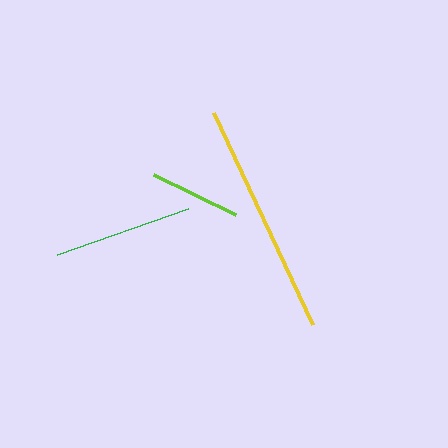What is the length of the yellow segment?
The yellow segment is approximately 234 pixels long.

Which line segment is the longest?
The yellow line is the longest at approximately 234 pixels.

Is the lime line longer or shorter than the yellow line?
The yellow line is longer than the lime line.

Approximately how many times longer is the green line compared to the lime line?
The green line is approximately 1.5 times the length of the lime line.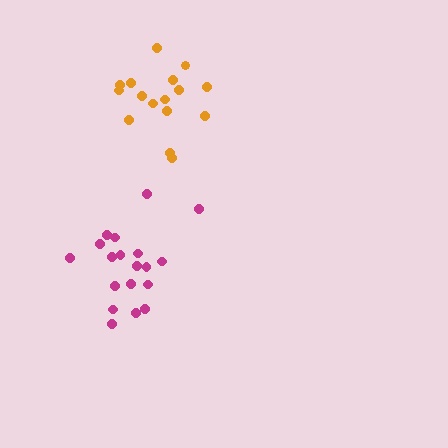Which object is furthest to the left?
The magenta cluster is leftmost.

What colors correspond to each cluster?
The clusters are colored: orange, magenta.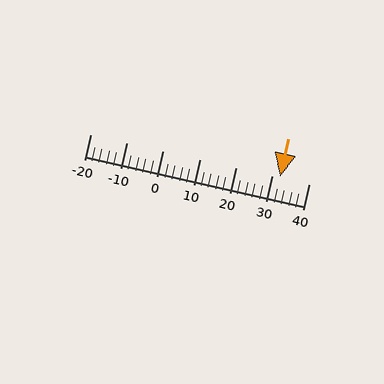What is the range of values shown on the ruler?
The ruler shows values from -20 to 40.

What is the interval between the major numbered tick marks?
The major tick marks are spaced 10 units apart.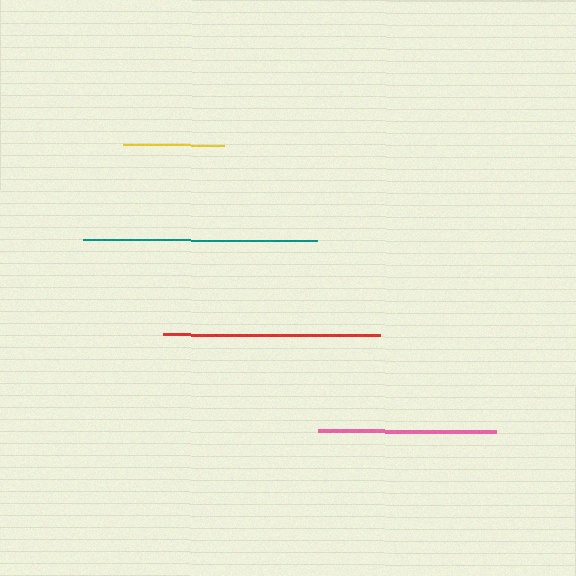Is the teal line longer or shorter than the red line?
The teal line is longer than the red line.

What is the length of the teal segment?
The teal segment is approximately 234 pixels long.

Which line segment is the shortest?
The yellow line is the shortest at approximately 100 pixels.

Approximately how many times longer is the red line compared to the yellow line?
The red line is approximately 2.2 times the length of the yellow line.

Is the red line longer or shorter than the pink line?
The red line is longer than the pink line.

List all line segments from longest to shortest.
From longest to shortest: teal, red, pink, yellow.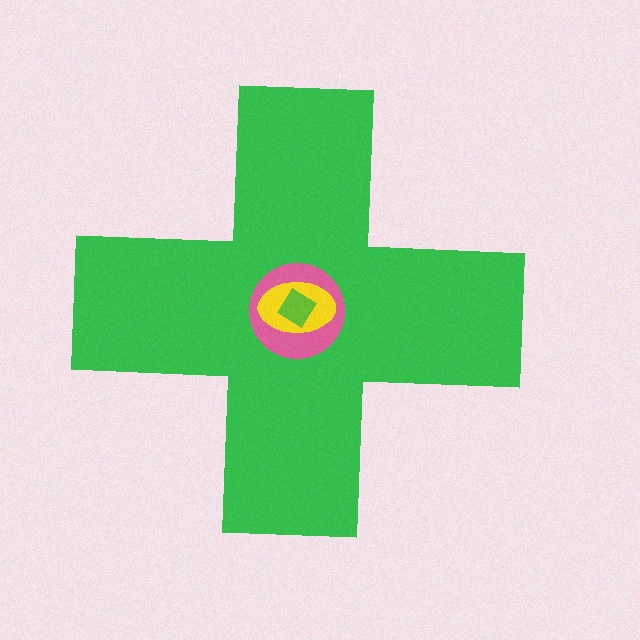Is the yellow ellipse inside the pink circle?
Yes.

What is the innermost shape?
The lime diamond.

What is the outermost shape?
The green cross.